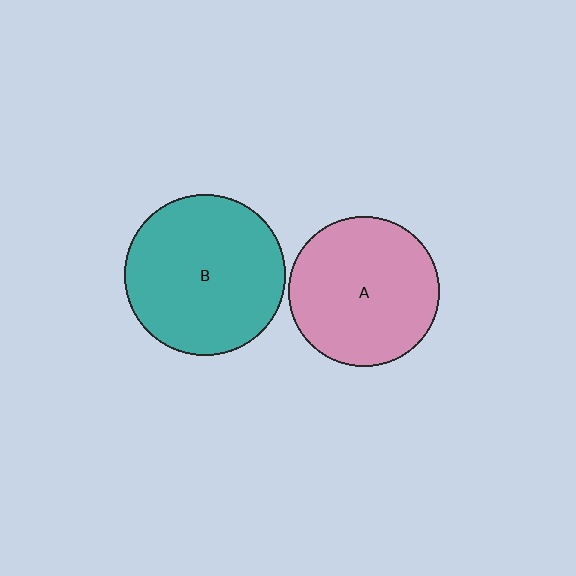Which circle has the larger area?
Circle B (teal).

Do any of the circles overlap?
No, none of the circles overlap.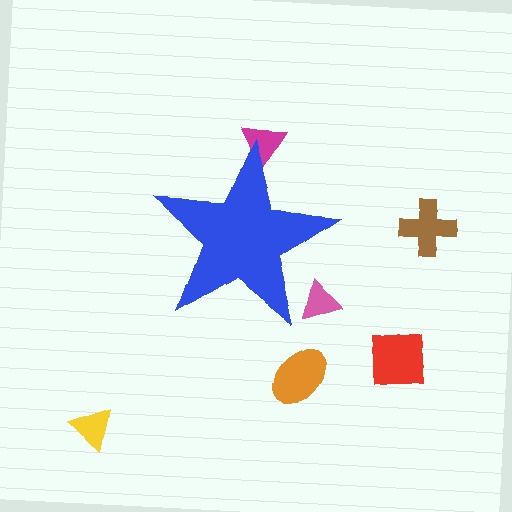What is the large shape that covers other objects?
A blue star.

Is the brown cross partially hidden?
No, the brown cross is fully visible.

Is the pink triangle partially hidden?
Yes, the pink triangle is partially hidden behind the blue star.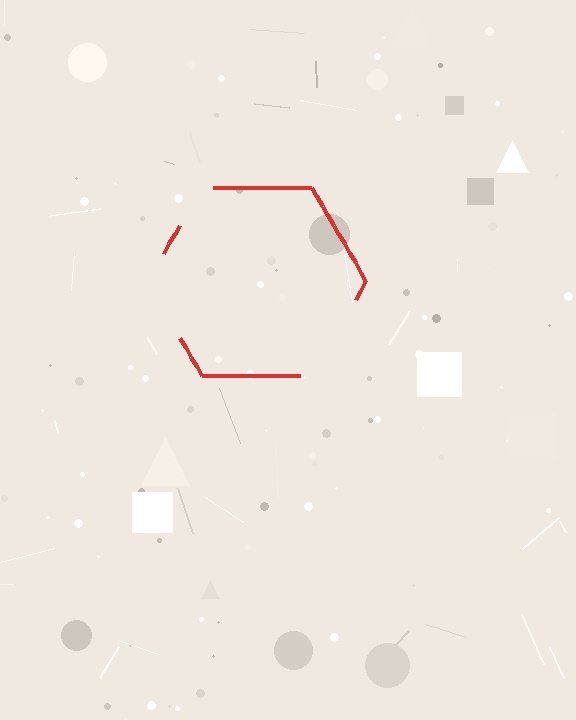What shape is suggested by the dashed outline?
The dashed outline suggests a hexagon.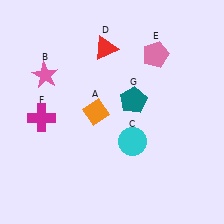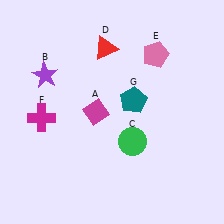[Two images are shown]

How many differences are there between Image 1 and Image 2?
There are 3 differences between the two images.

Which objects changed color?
A changed from orange to magenta. B changed from pink to purple. C changed from cyan to green.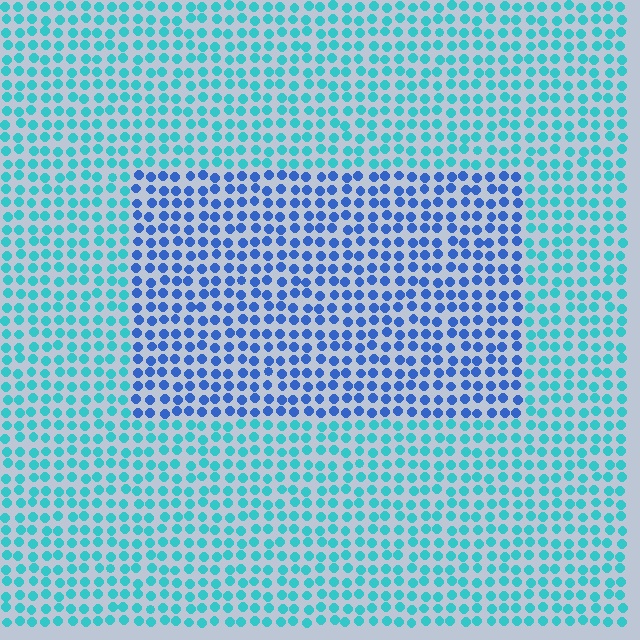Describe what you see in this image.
The image is filled with small cyan elements in a uniform arrangement. A rectangle-shaped region is visible where the elements are tinted to a slightly different hue, forming a subtle color boundary.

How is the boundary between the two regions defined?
The boundary is defined purely by a slight shift in hue (about 40 degrees). Spacing, size, and orientation are identical on both sides.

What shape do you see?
I see a rectangle.